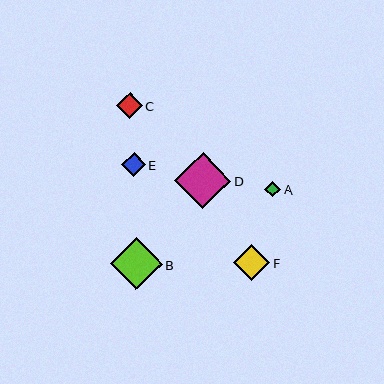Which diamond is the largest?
Diamond D is the largest with a size of approximately 56 pixels.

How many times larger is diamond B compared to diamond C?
Diamond B is approximately 2.0 times the size of diamond C.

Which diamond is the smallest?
Diamond A is the smallest with a size of approximately 16 pixels.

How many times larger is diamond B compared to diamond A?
Diamond B is approximately 3.3 times the size of diamond A.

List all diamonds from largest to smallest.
From largest to smallest: D, B, F, C, E, A.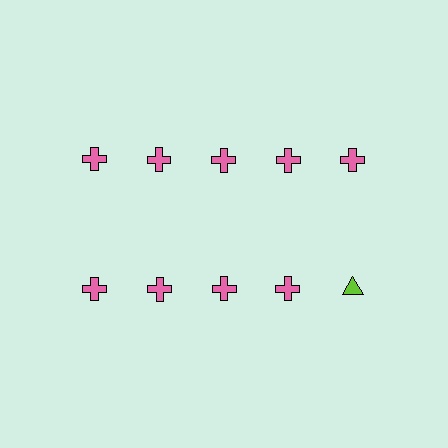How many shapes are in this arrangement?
There are 10 shapes arranged in a grid pattern.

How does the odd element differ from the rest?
It differs in both color (lime instead of pink) and shape (triangle instead of cross).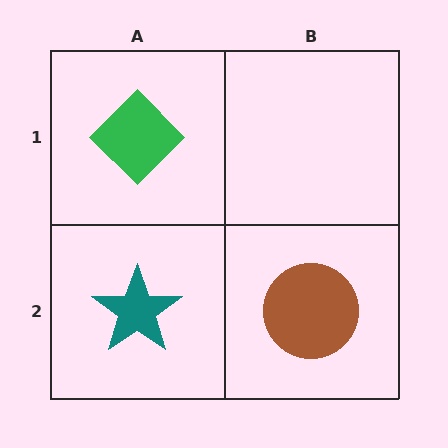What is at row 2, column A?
A teal star.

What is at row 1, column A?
A green diamond.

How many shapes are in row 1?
1 shape.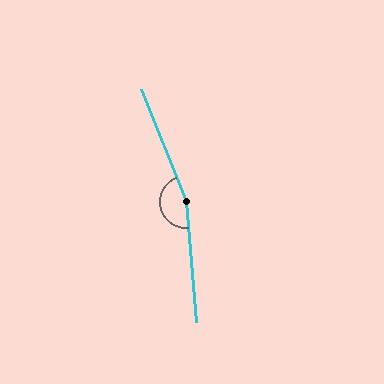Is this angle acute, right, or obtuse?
It is obtuse.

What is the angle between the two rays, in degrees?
Approximately 163 degrees.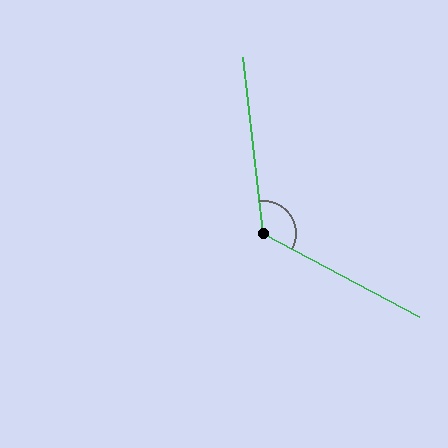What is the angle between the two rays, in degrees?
Approximately 125 degrees.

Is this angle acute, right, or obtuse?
It is obtuse.